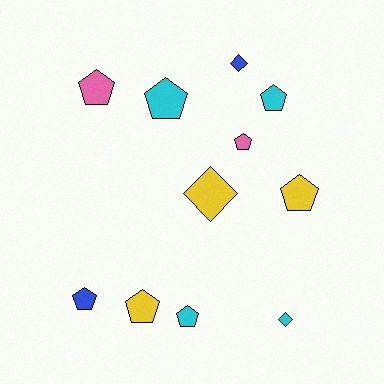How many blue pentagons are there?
There is 1 blue pentagon.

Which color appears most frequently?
Cyan, with 4 objects.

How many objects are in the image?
There are 11 objects.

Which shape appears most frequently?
Pentagon, with 8 objects.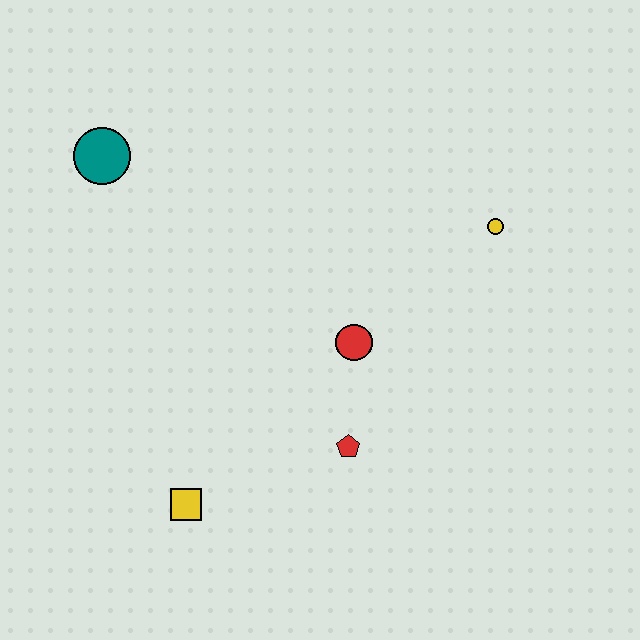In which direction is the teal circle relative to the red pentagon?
The teal circle is above the red pentagon.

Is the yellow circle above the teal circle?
No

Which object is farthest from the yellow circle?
The yellow square is farthest from the yellow circle.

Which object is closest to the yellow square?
The red pentagon is closest to the yellow square.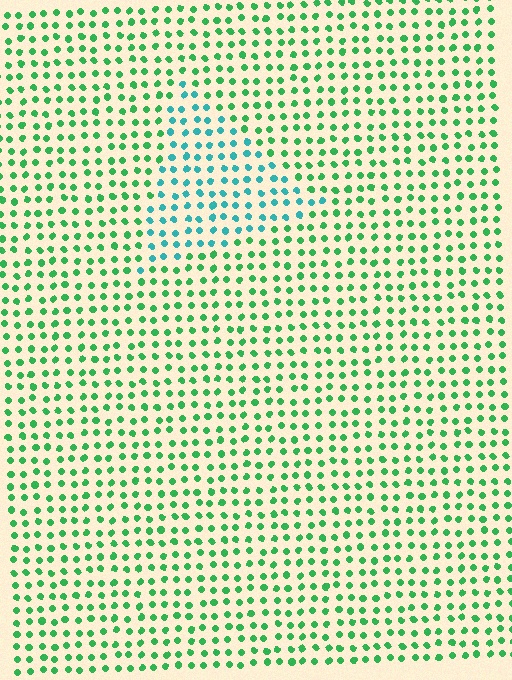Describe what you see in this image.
The image is filled with small green elements in a uniform arrangement. A triangle-shaped region is visible where the elements are tinted to a slightly different hue, forming a subtle color boundary.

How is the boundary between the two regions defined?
The boundary is defined purely by a slight shift in hue (about 43 degrees). Spacing, size, and orientation are identical on both sides.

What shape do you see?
I see a triangle.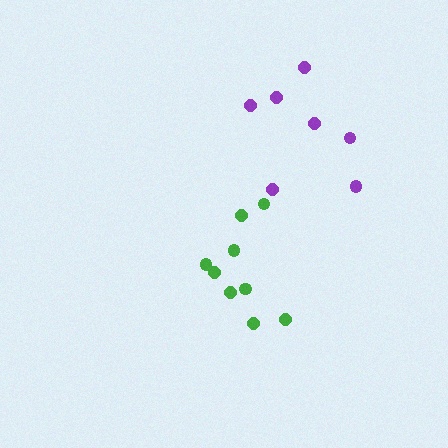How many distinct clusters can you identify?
There are 2 distinct clusters.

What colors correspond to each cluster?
The clusters are colored: green, purple.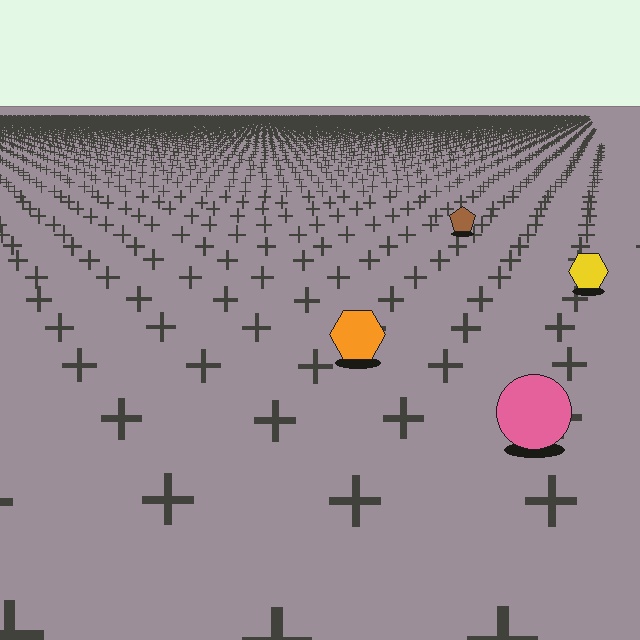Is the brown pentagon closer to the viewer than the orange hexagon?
No. The orange hexagon is closer — you can tell from the texture gradient: the ground texture is coarser near it.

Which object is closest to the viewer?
The pink circle is closest. The texture marks near it are larger and more spread out.